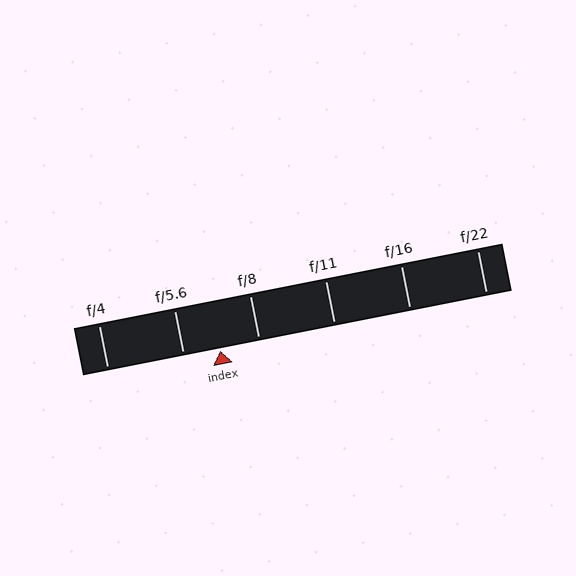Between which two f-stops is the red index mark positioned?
The index mark is between f/5.6 and f/8.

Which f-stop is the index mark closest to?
The index mark is closest to f/5.6.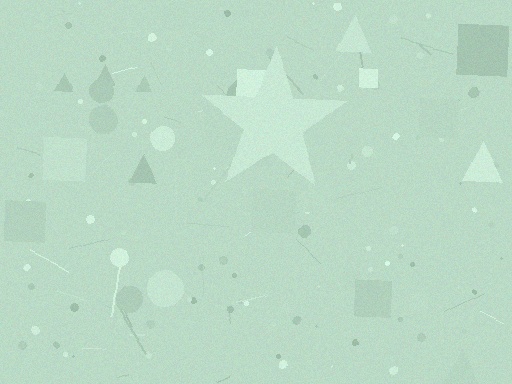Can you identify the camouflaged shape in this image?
The camouflaged shape is a star.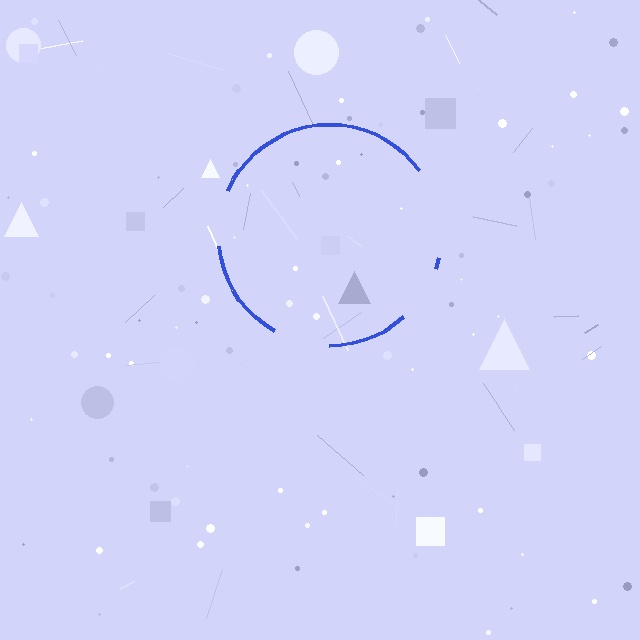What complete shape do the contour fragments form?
The contour fragments form a circle.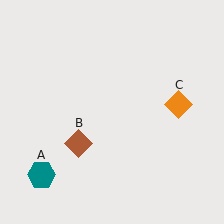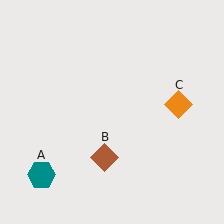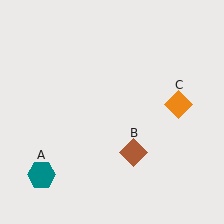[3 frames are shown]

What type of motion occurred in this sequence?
The brown diamond (object B) rotated counterclockwise around the center of the scene.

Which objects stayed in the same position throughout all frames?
Teal hexagon (object A) and orange diamond (object C) remained stationary.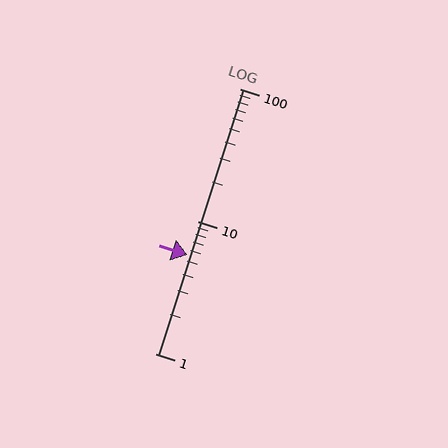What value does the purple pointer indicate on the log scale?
The pointer indicates approximately 5.6.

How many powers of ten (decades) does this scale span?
The scale spans 2 decades, from 1 to 100.